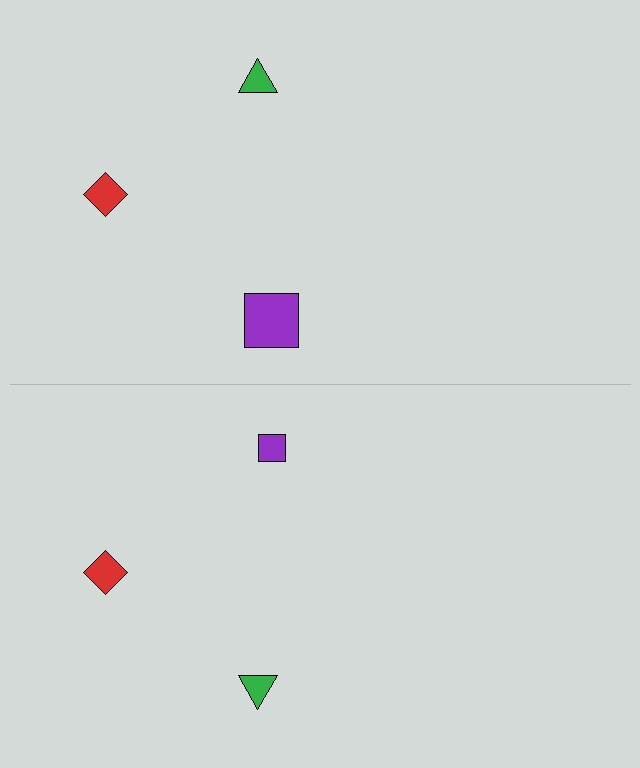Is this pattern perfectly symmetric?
No, the pattern is not perfectly symmetric. The purple square on the bottom side has a different size than its mirror counterpart.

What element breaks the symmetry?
The purple square on the bottom side has a different size than its mirror counterpart.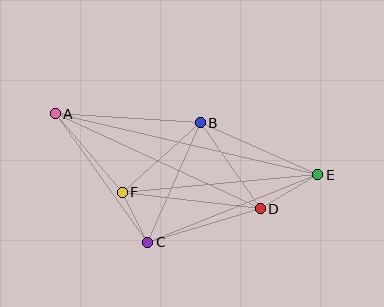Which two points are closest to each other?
Points C and F are closest to each other.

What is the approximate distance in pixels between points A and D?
The distance between A and D is approximately 226 pixels.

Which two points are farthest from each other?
Points A and E are farthest from each other.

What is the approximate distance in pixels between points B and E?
The distance between B and E is approximately 128 pixels.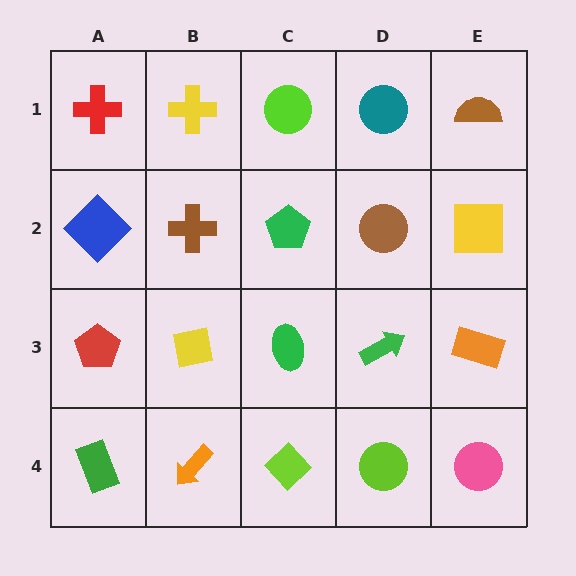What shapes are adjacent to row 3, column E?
A yellow square (row 2, column E), a pink circle (row 4, column E), a green arrow (row 3, column D).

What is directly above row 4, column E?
An orange rectangle.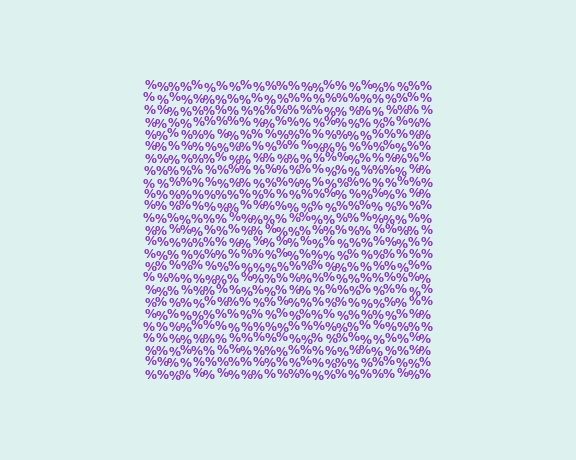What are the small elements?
The small elements are percent signs.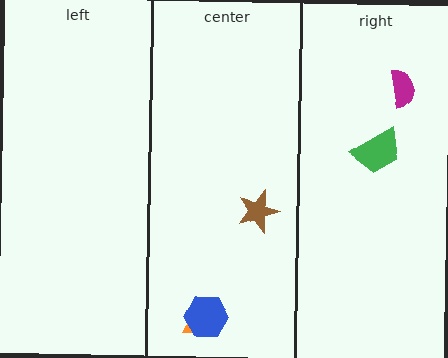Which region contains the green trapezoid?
The right region.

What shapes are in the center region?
The brown star, the orange triangle, the blue hexagon.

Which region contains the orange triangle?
The center region.